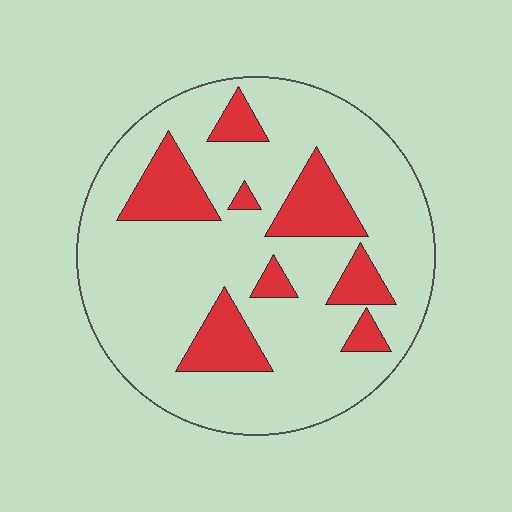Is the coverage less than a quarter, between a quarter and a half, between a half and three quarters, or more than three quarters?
Less than a quarter.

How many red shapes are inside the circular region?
8.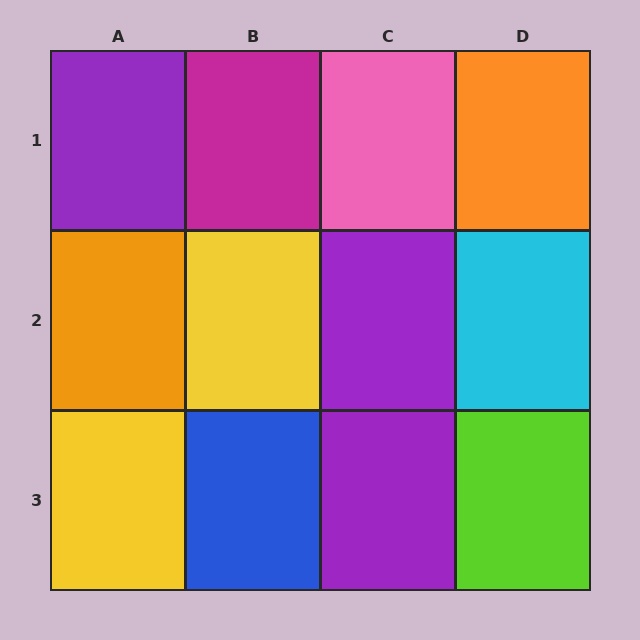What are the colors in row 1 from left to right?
Purple, magenta, pink, orange.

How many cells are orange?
2 cells are orange.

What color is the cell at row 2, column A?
Orange.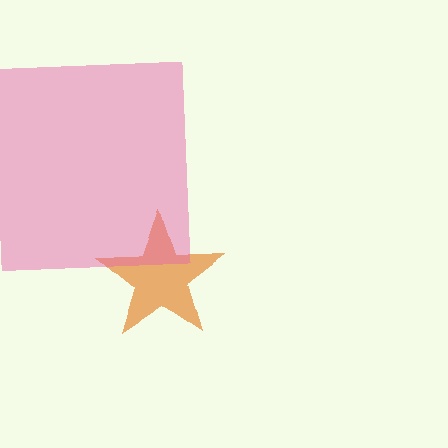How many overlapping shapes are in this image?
There are 2 overlapping shapes in the image.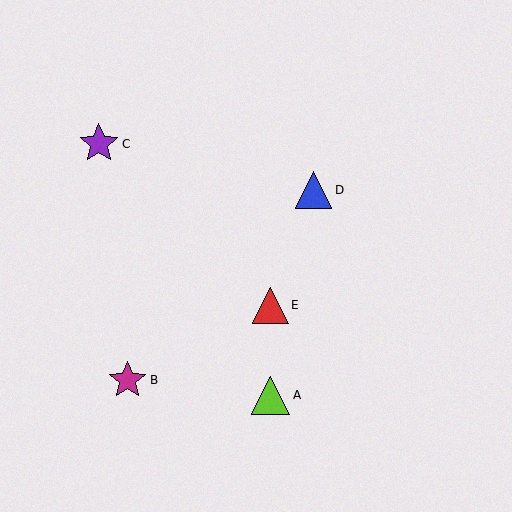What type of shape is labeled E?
Shape E is a red triangle.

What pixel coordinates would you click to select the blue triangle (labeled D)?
Click at (313, 190) to select the blue triangle D.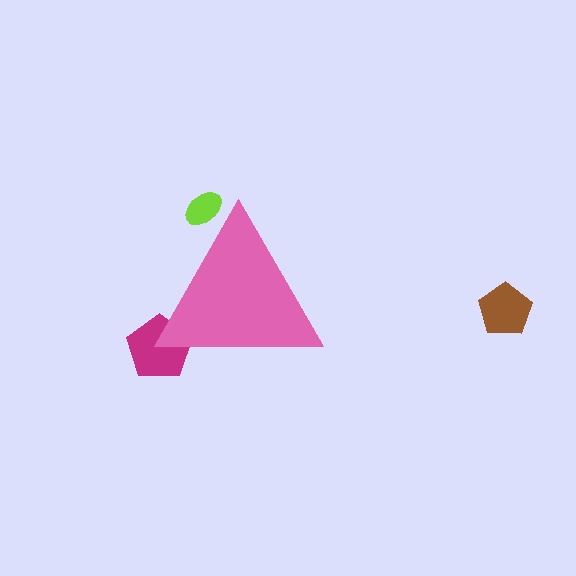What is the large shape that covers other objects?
A pink triangle.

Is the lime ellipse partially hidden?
Yes, the lime ellipse is partially hidden behind the pink triangle.